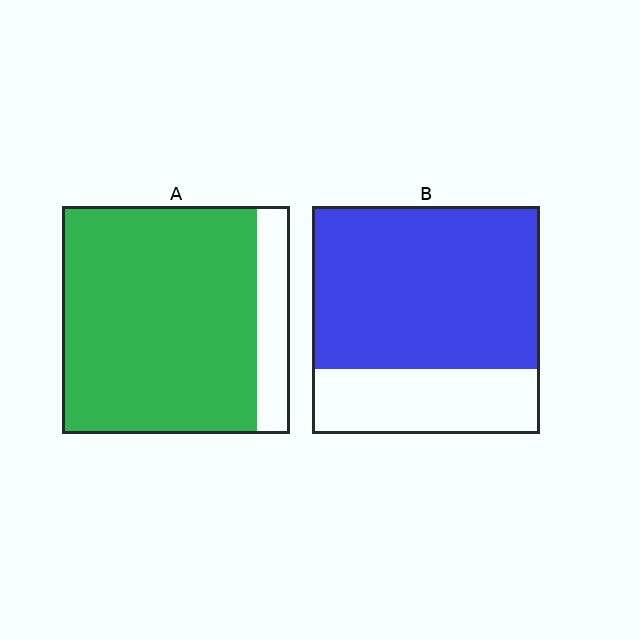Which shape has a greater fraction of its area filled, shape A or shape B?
Shape A.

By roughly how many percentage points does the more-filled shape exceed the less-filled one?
By roughly 15 percentage points (A over B).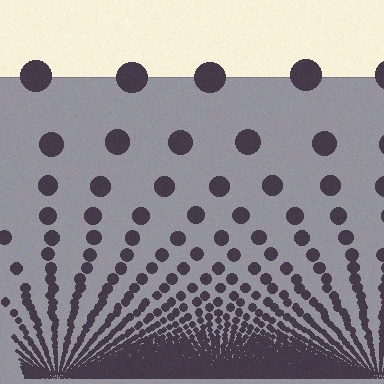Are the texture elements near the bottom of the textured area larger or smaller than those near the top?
Smaller. The gradient is inverted — elements near the bottom are smaller and denser.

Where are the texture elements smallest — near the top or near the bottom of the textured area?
Near the bottom.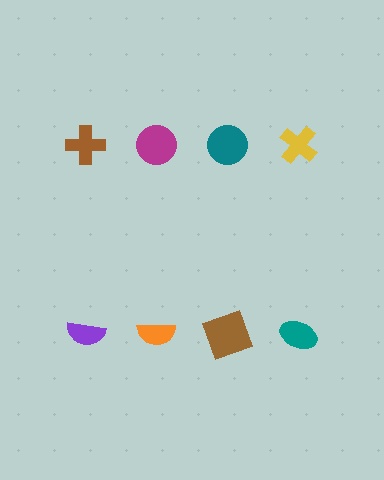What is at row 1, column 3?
A teal circle.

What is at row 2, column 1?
A purple semicircle.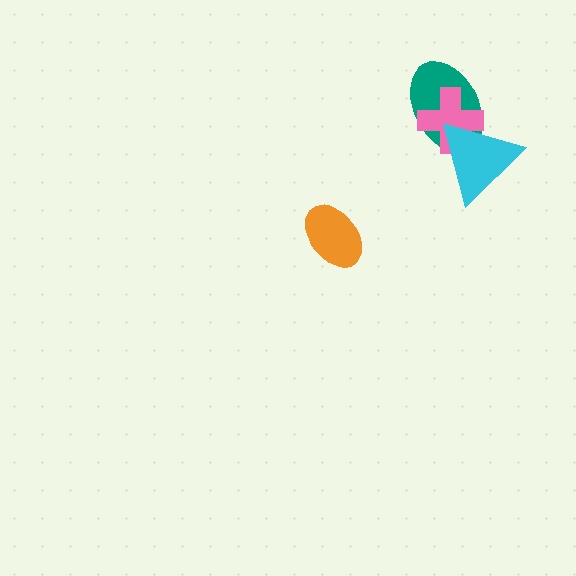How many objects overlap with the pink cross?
2 objects overlap with the pink cross.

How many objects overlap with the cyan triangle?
2 objects overlap with the cyan triangle.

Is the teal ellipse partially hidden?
Yes, it is partially covered by another shape.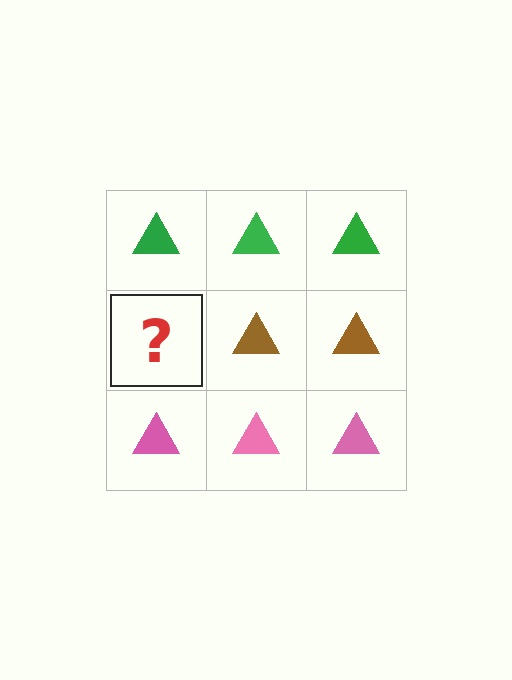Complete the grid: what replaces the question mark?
The question mark should be replaced with a brown triangle.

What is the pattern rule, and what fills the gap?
The rule is that each row has a consistent color. The gap should be filled with a brown triangle.